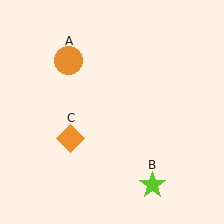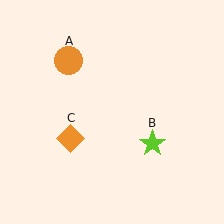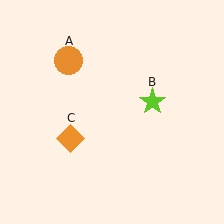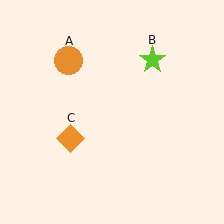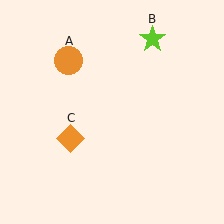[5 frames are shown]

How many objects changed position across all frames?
1 object changed position: lime star (object B).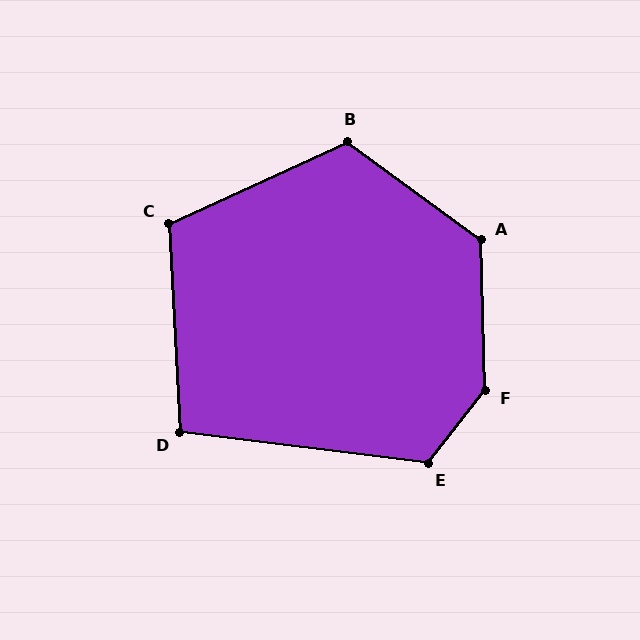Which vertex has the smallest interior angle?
D, at approximately 100 degrees.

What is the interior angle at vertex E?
Approximately 121 degrees (obtuse).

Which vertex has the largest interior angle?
F, at approximately 140 degrees.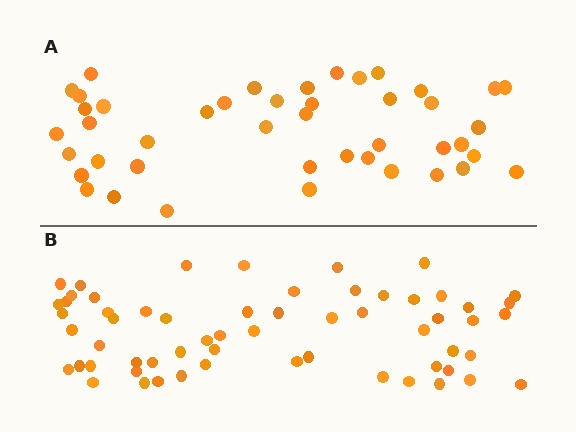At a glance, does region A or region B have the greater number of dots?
Region B (the bottom region) has more dots.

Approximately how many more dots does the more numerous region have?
Region B has approximately 15 more dots than region A.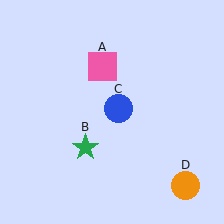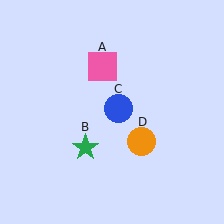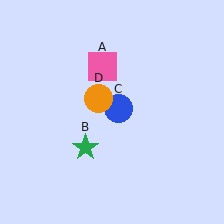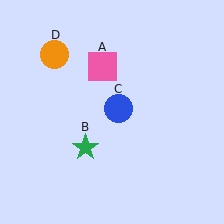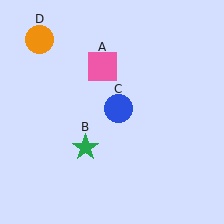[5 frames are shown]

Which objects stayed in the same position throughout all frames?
Pink square (object A) and green star (object B) and blue circle (object C) remained stationary.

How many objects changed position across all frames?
1 object changed position: orange circle (object D).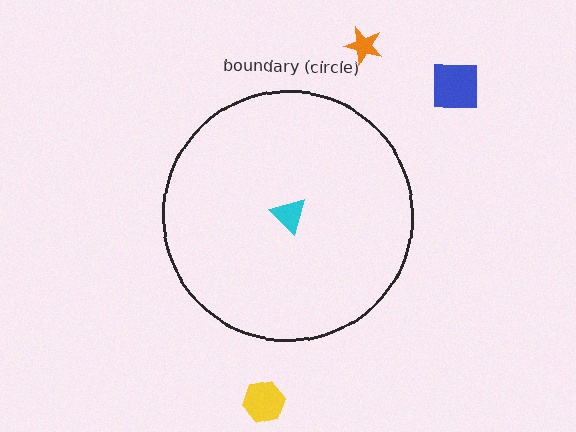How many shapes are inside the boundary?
1 inside, 3 outside.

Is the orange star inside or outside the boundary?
Outside.